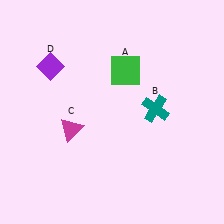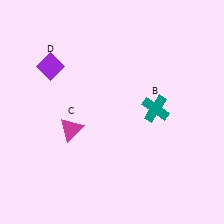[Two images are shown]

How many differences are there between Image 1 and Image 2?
There is 1 difference between the two images.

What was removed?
The green square (A) was removed in Image 2.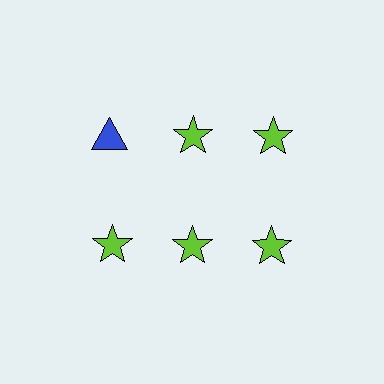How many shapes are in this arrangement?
There are 6 shapes arranged in a grid pattern.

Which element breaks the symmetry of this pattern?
The blue triangle in the top row, leftmost column breaks the symmetry. All other shapes are lime stars.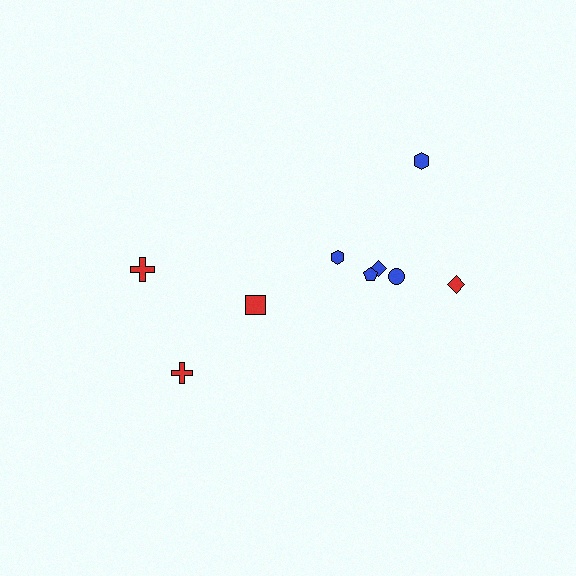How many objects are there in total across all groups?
There are 9 objects.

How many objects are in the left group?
There are 3 objects.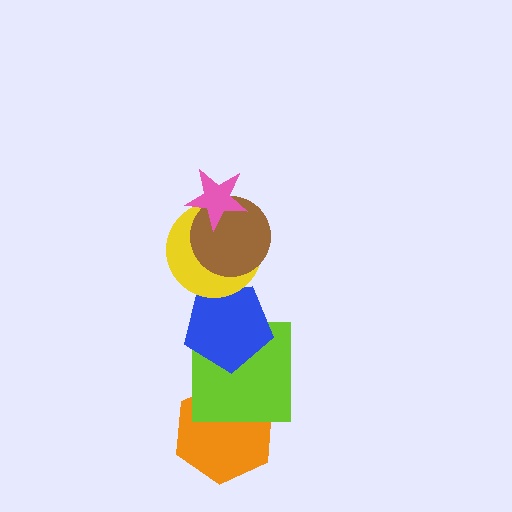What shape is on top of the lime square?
The blue pentagon is on top of the lime square.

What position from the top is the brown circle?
The brown circle is 2nd from the top.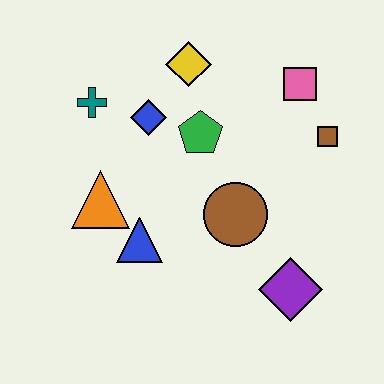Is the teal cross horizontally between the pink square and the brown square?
No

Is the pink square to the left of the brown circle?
No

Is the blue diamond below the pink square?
Yes